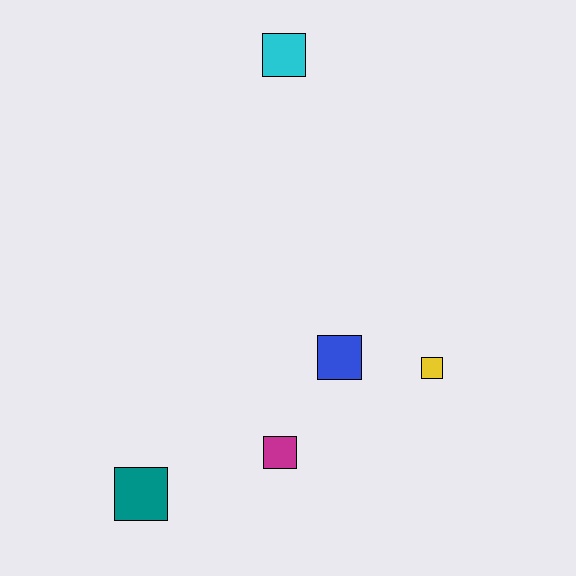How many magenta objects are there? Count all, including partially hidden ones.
There is 1 magenta object.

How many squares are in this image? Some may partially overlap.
There are 5 squares.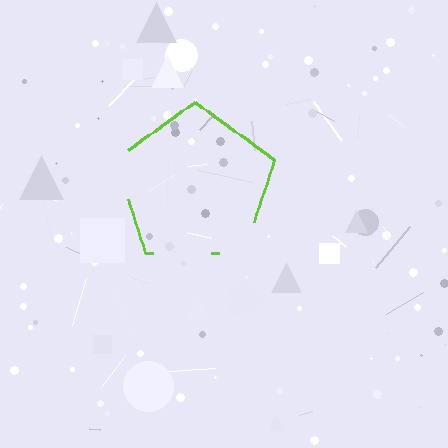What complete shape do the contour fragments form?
The contour fragments form a pentagon.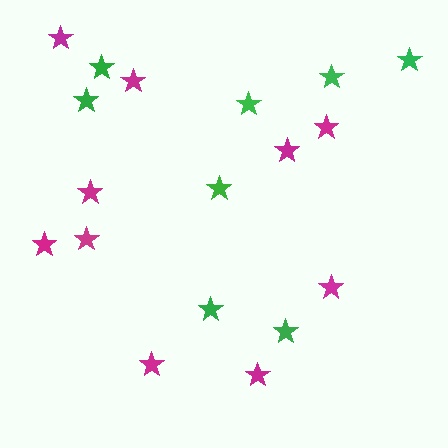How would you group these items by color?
There are 2 groups: one group of green stars (8) and one group of magenta stars (10).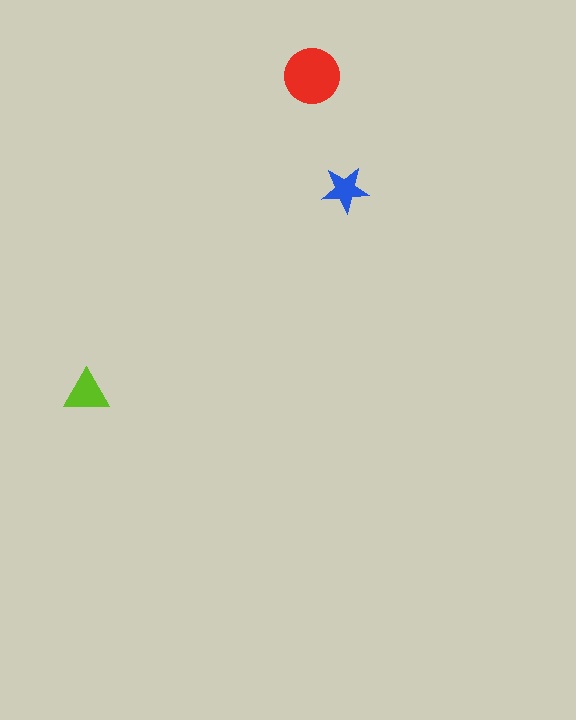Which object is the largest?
The red circle.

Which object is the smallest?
The blue star.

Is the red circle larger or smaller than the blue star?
Larger.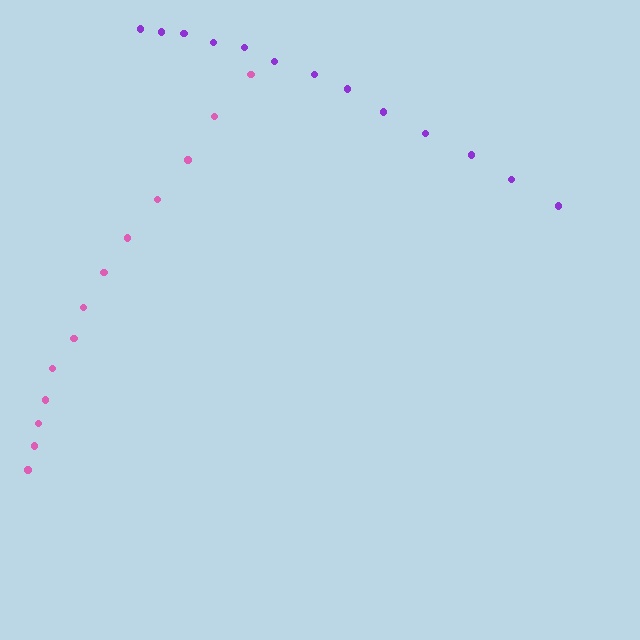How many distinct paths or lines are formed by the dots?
There are 2 distinct paths.